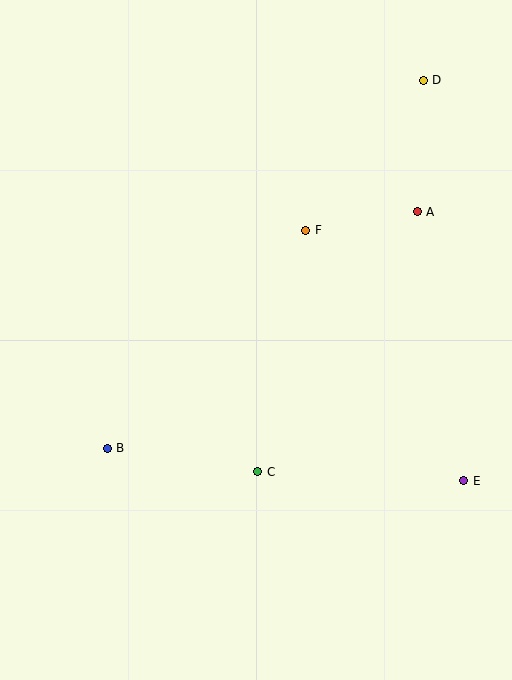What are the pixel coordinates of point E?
Point E is at (464, 481).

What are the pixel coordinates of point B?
Point B is at (107, 448).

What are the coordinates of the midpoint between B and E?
The midpoint between B and E is at (285, 464).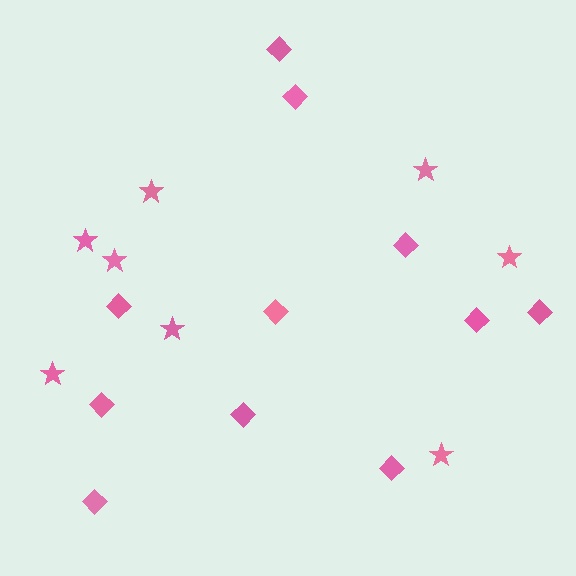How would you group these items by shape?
There are 2 groups: one group of stars (8) and one group of diamonds (11).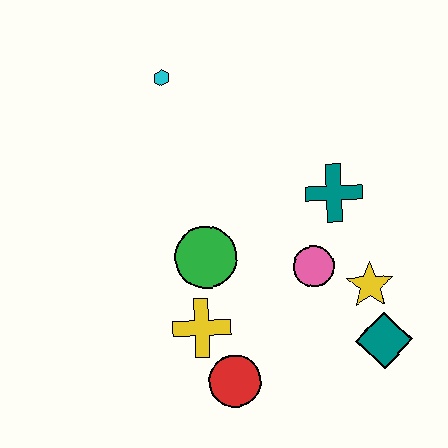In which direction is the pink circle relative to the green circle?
The pink circle is to the right of the green circle.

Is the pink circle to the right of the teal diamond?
No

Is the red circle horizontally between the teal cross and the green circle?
Yes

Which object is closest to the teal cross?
The pink circle is closest to the teal cross.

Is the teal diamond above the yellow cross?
No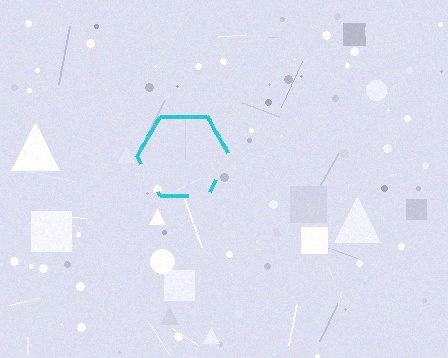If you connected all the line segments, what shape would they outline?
They would outline a hexagon.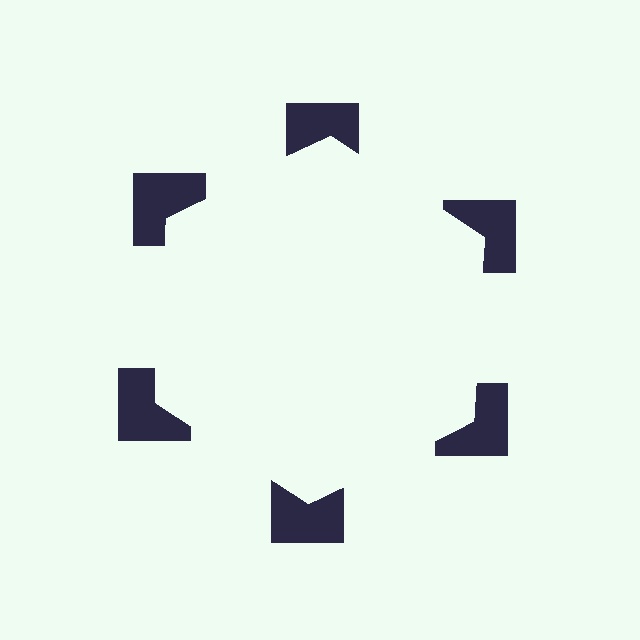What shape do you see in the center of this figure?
An illusory hexagon — its edges are inferred from the aligned wedge cuts in the notched squares, not physically drawn.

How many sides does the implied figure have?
6 sides.